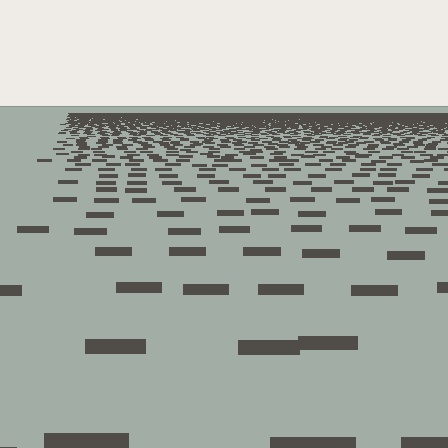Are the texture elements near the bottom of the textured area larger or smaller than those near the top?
Larger. Near the bottom, elements are closer to the viewer and appear at a bigger on-screen size.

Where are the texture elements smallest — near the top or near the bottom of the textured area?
Near the top.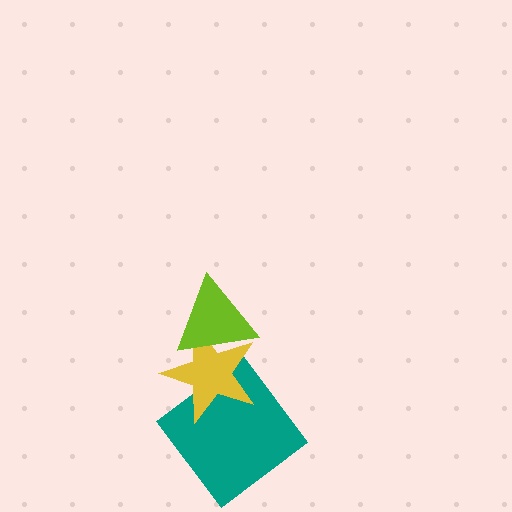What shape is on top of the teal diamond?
The yellow star is on top of the teal diamond.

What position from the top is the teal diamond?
The teal diamond is 3rd from the top.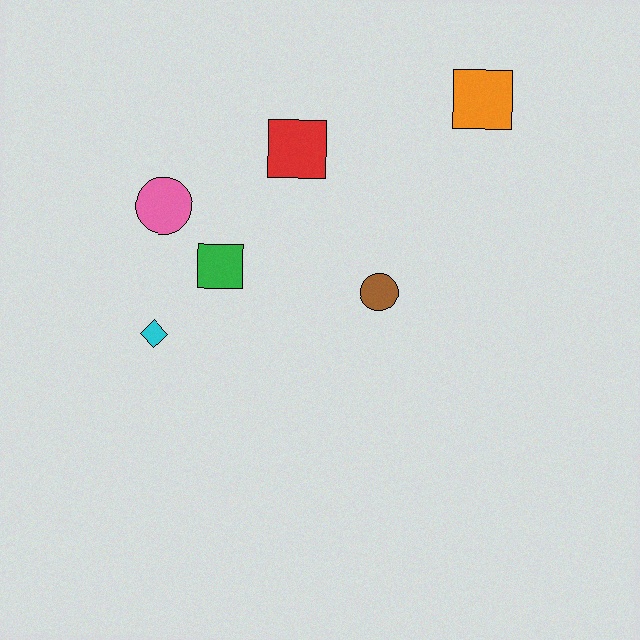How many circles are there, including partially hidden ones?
There are 2 circles.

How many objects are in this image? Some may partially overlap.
There are 6 objects.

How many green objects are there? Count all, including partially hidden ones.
There is 1 green object.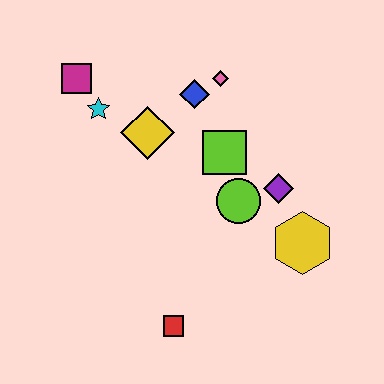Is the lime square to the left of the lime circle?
Yes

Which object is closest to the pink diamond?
The blue diamond is closest to the pink diamond.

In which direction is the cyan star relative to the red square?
The cyan star is above the red square.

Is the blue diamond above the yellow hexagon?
Yes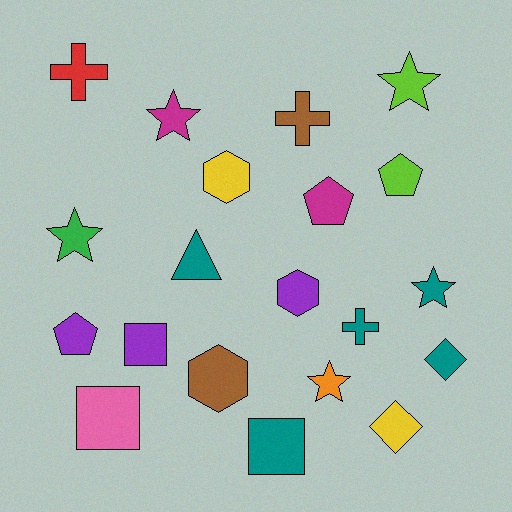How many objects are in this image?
There are 20 objects.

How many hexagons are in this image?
There are 3 hexagons.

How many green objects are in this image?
There is 1 green object.